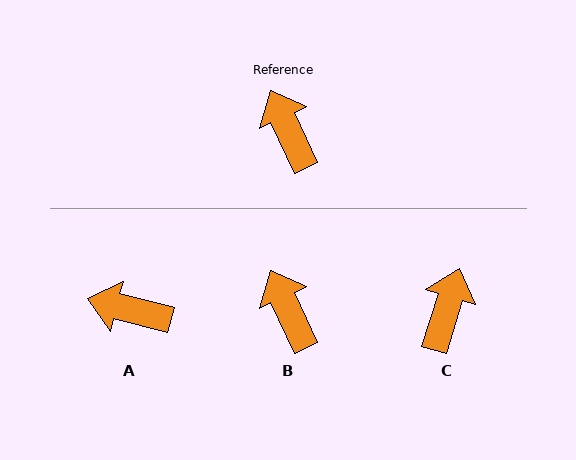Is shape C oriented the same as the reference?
No, it is off by about 42 degrees.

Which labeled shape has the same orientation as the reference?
B.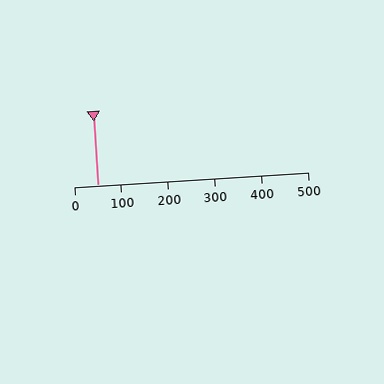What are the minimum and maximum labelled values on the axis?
The axis runs from 0 to 500.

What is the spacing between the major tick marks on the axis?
The major ticks are spaced 100 apart.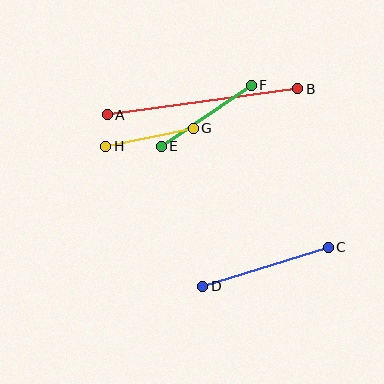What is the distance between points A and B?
The distance is approximately 192 pixels.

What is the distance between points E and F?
The distance is approximately 109 pixels.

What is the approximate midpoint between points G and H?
The midpoint is at approximately (150, 137) pixels.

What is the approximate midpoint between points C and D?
The midpoint is at approximately (265, 267) pixels.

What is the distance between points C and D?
The distance is approximately 131 pixels.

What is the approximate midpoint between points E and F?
The midpoint is at approximately (206, 116) pixels.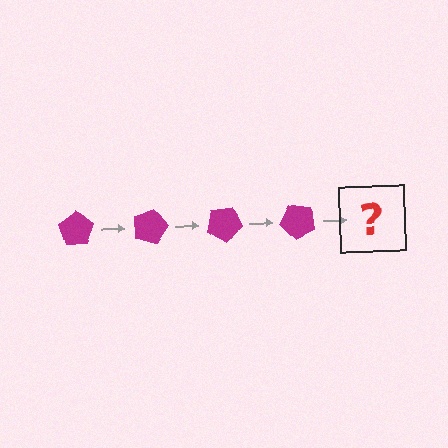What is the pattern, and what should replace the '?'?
The pattern is that the pentagon rotates 15 degrees each step. The '?' should be a magenta pentagon rotated 60 degrees.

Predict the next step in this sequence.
The next step is a magenta pentagon rotated 60 degrees.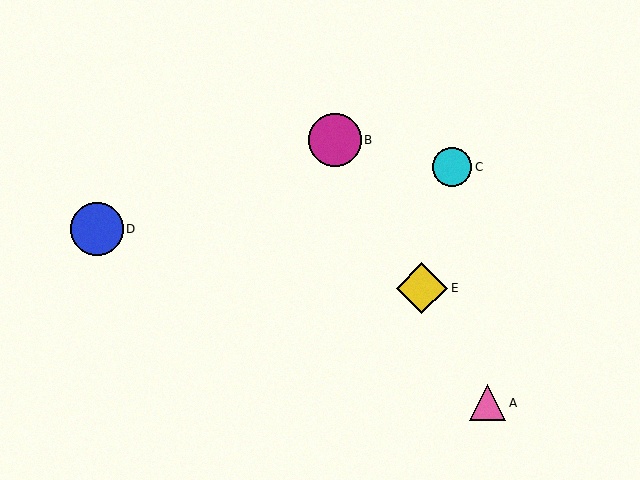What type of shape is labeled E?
Shape E is a yellow diamond.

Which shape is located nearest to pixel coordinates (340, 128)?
The magenta circle (labeled B) at (335, 140) is nearest to that location.